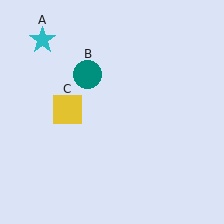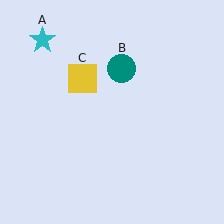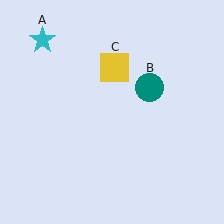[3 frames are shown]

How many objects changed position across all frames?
2 objects changed position: teal circle (object B), yellow square (object C).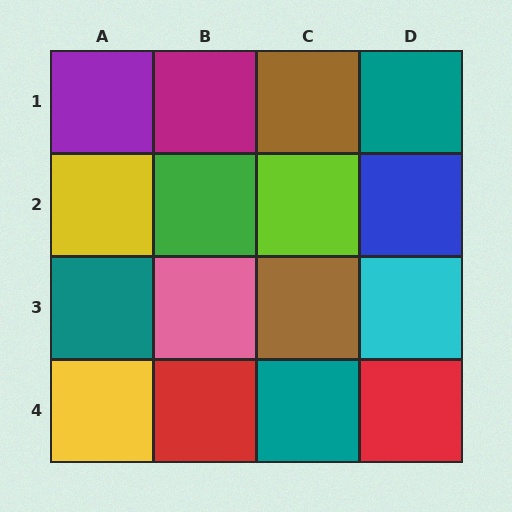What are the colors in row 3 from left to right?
Teal, pink, brown, cyan.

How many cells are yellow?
2 cells are yellow.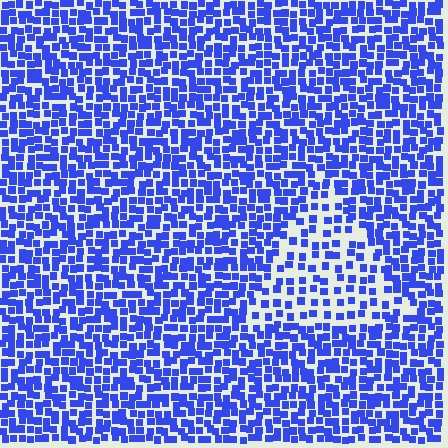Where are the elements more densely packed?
The elements are more densely packed outside the triangle boundary.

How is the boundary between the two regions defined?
The boundary is defined by a change in element density (approximately 1.9x ratio). All elements are the same color, size, and shape.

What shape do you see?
I see a triangle.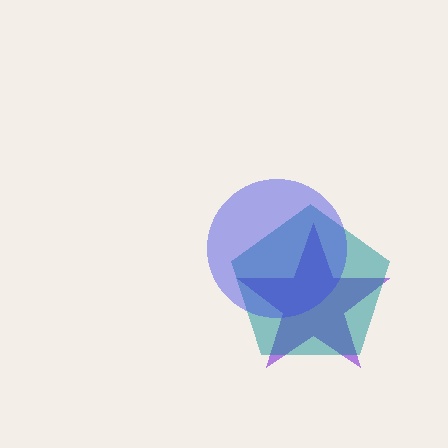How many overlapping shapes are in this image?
There are 3 overlapping shapes in the image.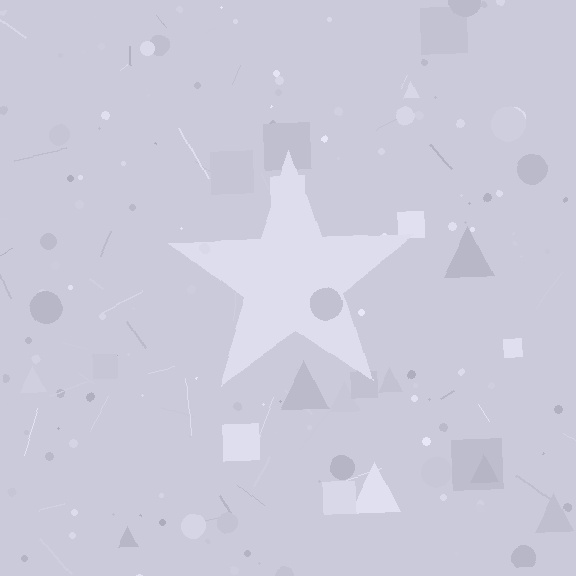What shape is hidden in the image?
A star is hidden in the image.